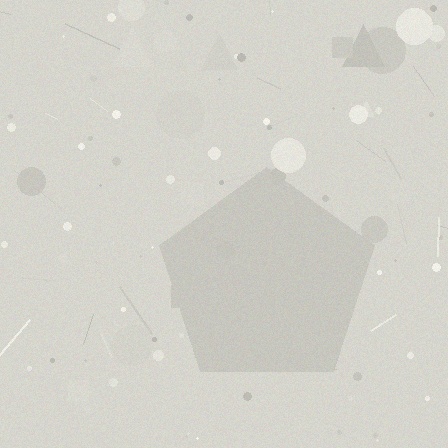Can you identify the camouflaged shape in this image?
The camouflaged shape is a pentagon.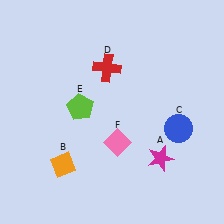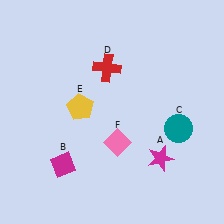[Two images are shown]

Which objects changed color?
B changed from orange to magenta. C changed from blue to teal. E changed from lime to yellow.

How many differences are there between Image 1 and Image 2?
There are 3 differences between the two images.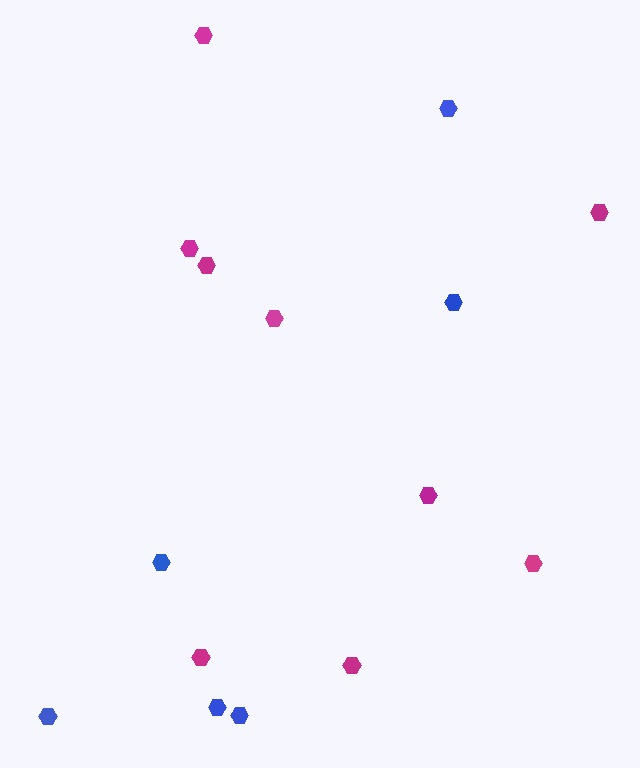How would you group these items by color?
There are 2 groups: one group of magenta hexagons (9) and one group of blue hexagons (6).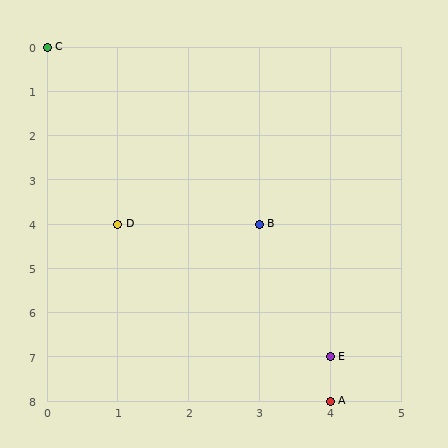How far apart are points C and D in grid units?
Points C and D are 1 column and 4 rows apart (about 4.1 grid units diagonally).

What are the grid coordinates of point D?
Point D is at grid coordinates (1, 4).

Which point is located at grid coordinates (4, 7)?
Point E is at (4, 7).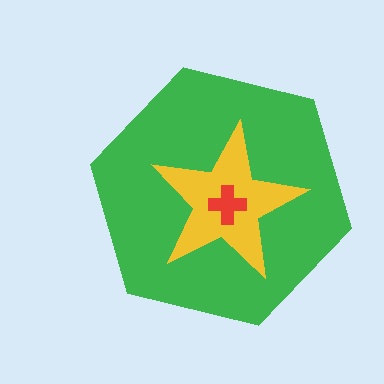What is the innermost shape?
The red cross.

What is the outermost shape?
The green hexagon.